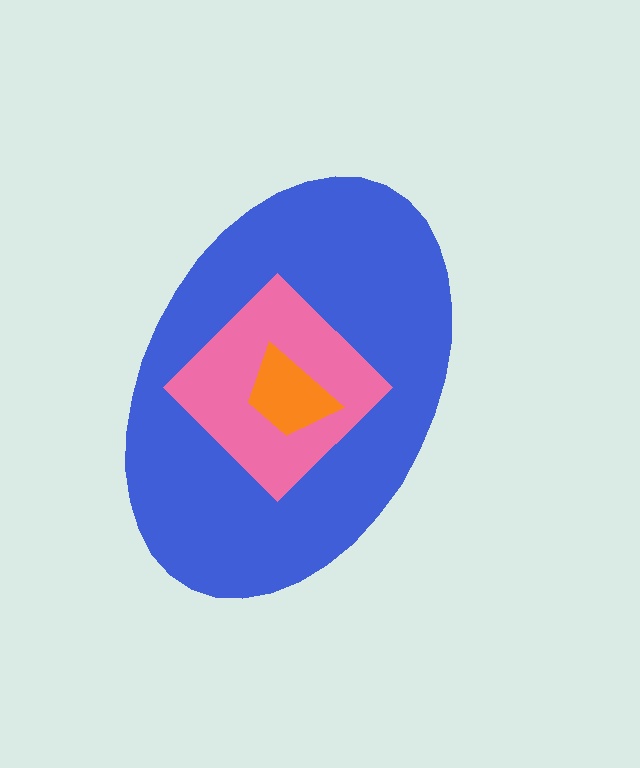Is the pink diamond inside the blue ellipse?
Yes.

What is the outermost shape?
The blue ellipse.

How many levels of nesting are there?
3.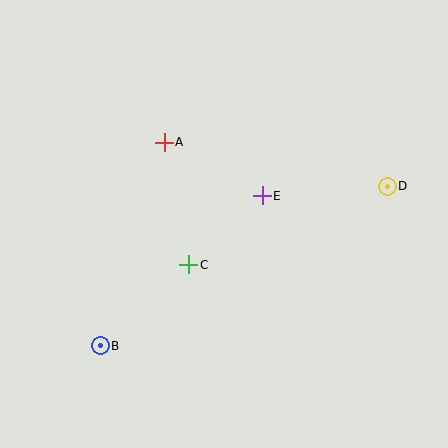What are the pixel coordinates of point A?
Point A is at (164, 142).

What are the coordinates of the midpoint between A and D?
The midpoint between A and D is at (276, 164).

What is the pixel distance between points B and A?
The distance between B and A is 214 pixels.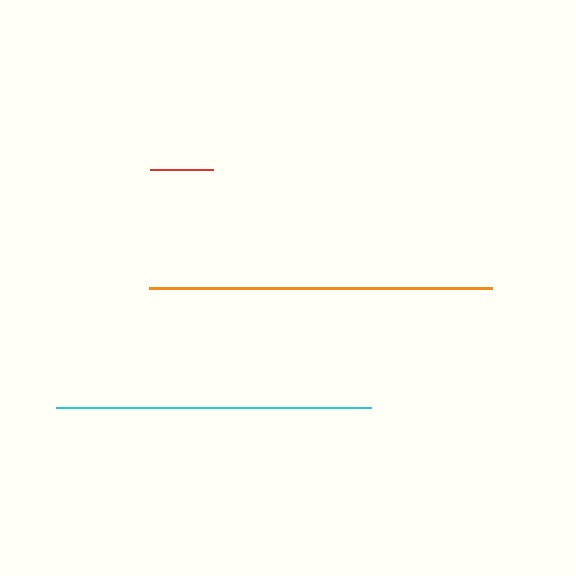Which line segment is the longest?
The orange line is the longest at approximately 343 pixels.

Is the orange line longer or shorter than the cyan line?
The orange line is longer than the cyan line.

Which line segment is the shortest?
The red line is the shortest at approximately 63 pixels.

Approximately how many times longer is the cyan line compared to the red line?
The cyan line is approximately 5.0 times the length of the red line.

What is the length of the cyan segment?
The cyan segment is approximately 315 pixels long.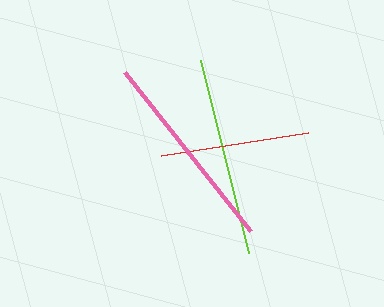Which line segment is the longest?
The pink line is the longest at approximately 203 pixels.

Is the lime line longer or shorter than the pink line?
The pink line is longer than the lime line.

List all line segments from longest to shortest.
From longest to shortest: pink, lime, red.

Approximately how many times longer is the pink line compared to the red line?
The pink line is approximately 1.4 times the length of the red line.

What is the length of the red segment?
The red segment is approximately 148 pixels long.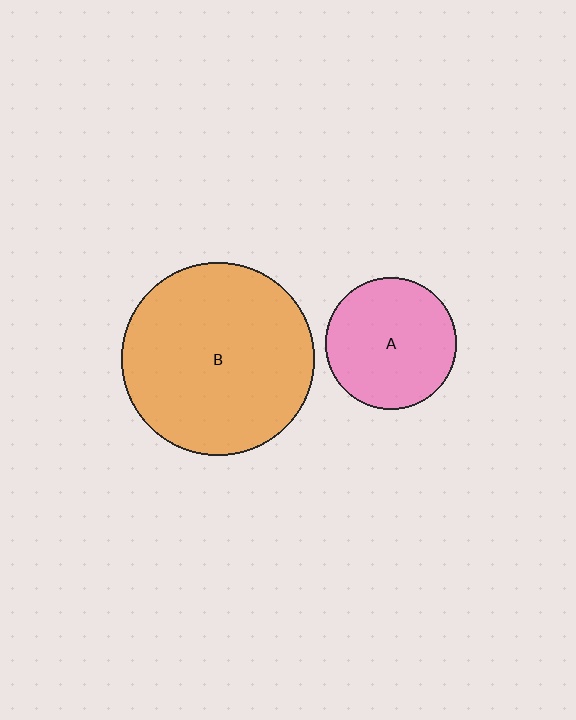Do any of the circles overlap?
No, none of the circles overlap.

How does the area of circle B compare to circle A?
Approximately 2.1 times.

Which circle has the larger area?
Circle B (orange).